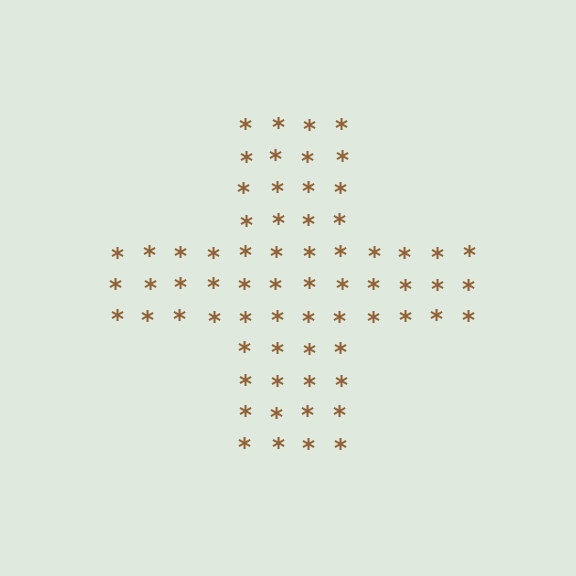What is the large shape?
The large shape is a cross.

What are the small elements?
The small elements are asterisks.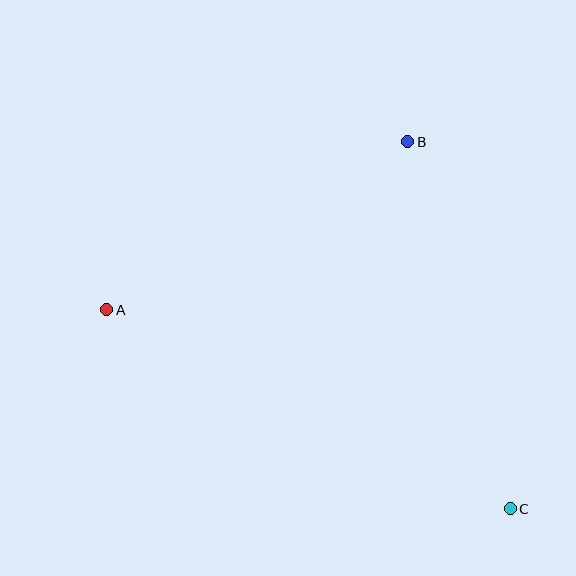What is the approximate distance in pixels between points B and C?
The distance between B and C is approximately 381 pixels.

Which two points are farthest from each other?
Points A and C are farthest from each other.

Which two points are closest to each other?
Points A and B are closest to each other.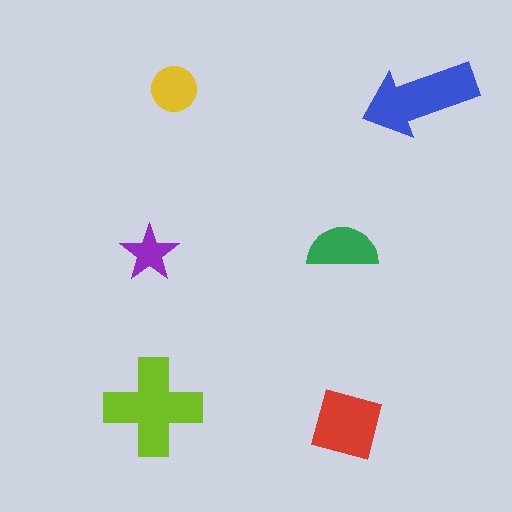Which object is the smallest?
The purple star.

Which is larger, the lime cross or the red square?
The lime cross.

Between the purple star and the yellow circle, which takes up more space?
The yellow circle.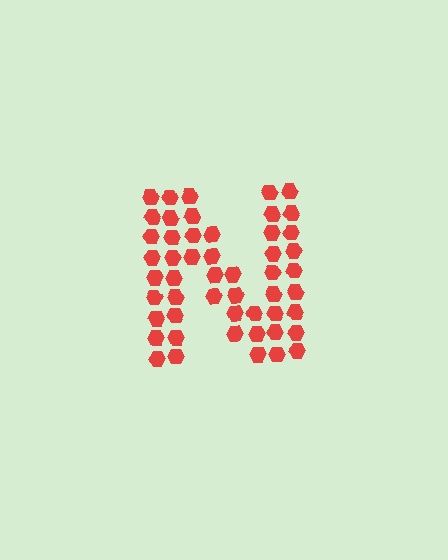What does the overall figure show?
The overall figure shows the letter N.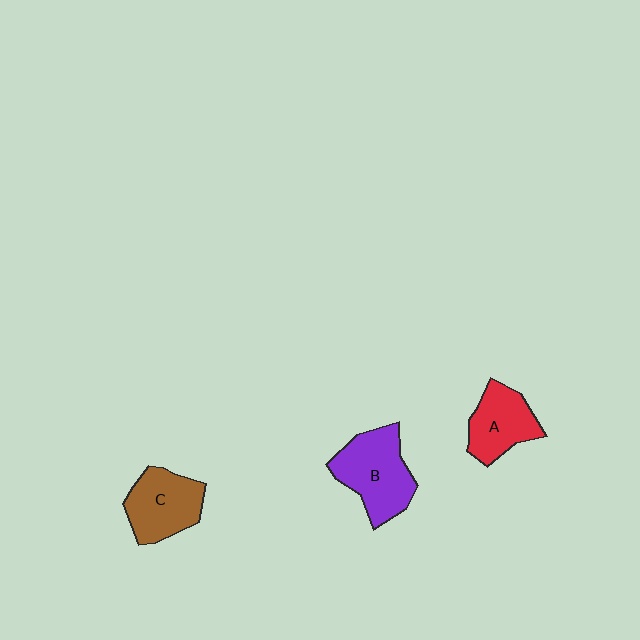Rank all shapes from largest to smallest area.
From largest to smallest: B (purple), C (brown), A (red).